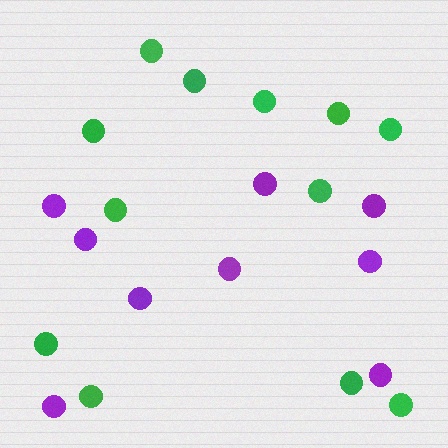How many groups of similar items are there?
There are 2 groups: one group of purple circles (9) and one group of green circles (12).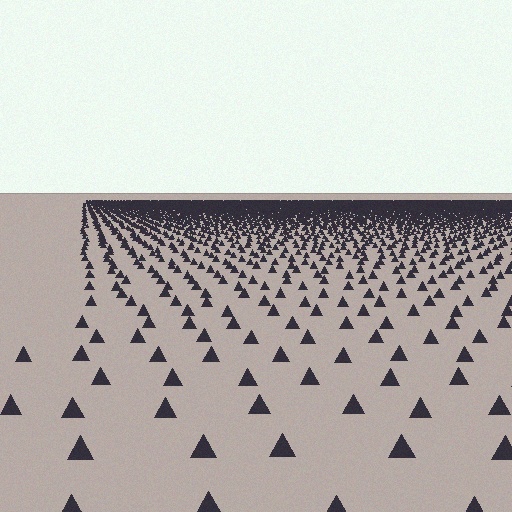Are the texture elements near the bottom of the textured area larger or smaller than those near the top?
Larger. Near the bottom, elements are closer to the viewer and appear at a bigger on-screen size.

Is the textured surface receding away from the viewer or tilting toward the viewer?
The surface is receding away from the viewer. Texture elements get smaller and denser toward the top.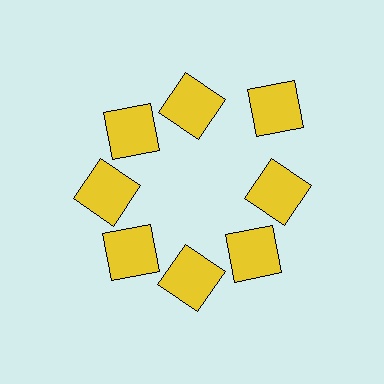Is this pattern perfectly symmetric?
No. The 8 yellow squares are arranged in a ring, but one element near the 2 o'clock position is pushed outward from the center, breaking the 8-fold rotational symmetry.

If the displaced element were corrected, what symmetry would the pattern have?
It would have 8-fold rotational symmetry — the pattern would map onto itself every 45 degrees.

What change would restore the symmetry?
The symmetry would be restored by moving it inward, back onto the ring so that all 8 squares sit at equal angles and equal distance from the center.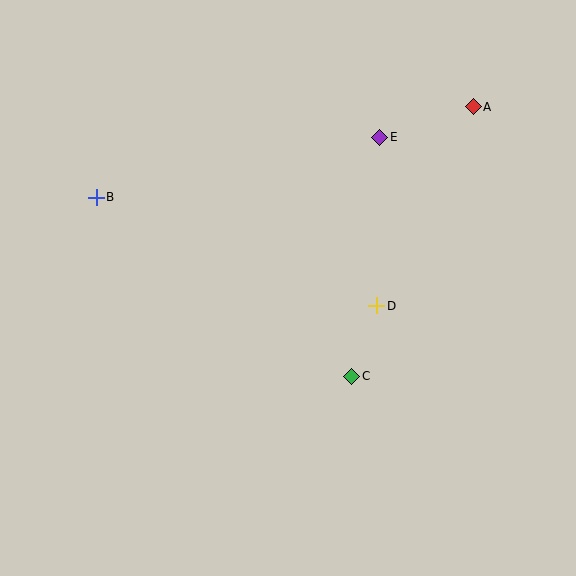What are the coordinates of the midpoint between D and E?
The midpoint between D and E is at (378, 222).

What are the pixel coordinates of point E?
Point E is at (380, 137).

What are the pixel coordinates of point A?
Point A is at (473, 107).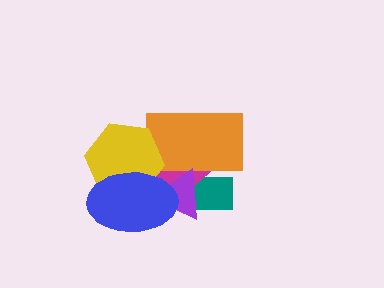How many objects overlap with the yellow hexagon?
3 objects overlap with the yellow hexagon.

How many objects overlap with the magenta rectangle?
5 objects overlap with the magenta rectangle.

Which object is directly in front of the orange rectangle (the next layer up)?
The yellow hexagon is directly in front of the orange rectangle.